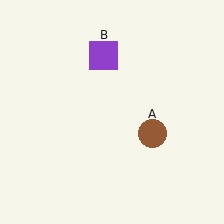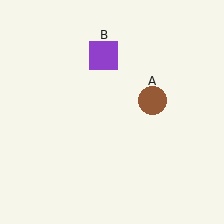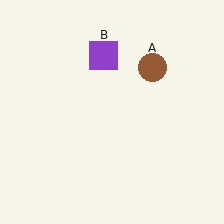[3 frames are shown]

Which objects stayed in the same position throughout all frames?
Purple square (object B) remained stationary.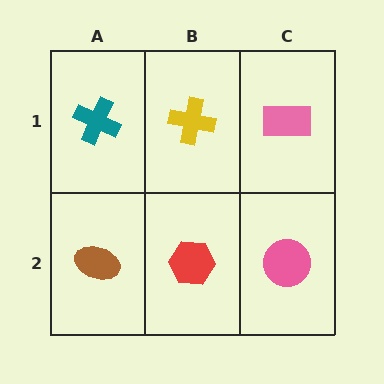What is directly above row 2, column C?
A pink rectangle.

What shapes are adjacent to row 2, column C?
A pink rectangle (row 1, column C), a red hexagon (row 2, column B).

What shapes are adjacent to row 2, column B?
A yellow cross (row 1, column B), a brown ellipse (row 2, column A), a pink circle (row 2, column C).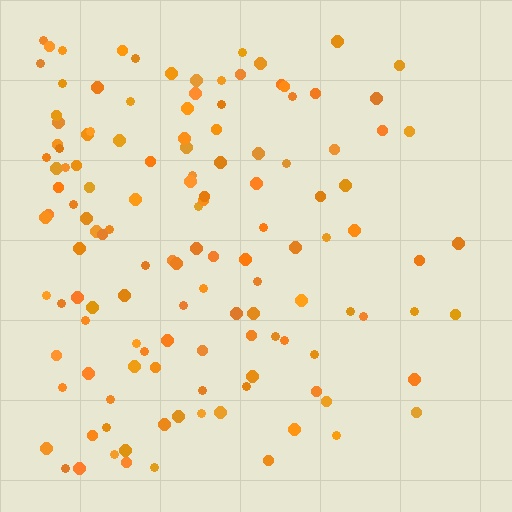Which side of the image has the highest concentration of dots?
The left.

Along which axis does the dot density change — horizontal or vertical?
Horizontal.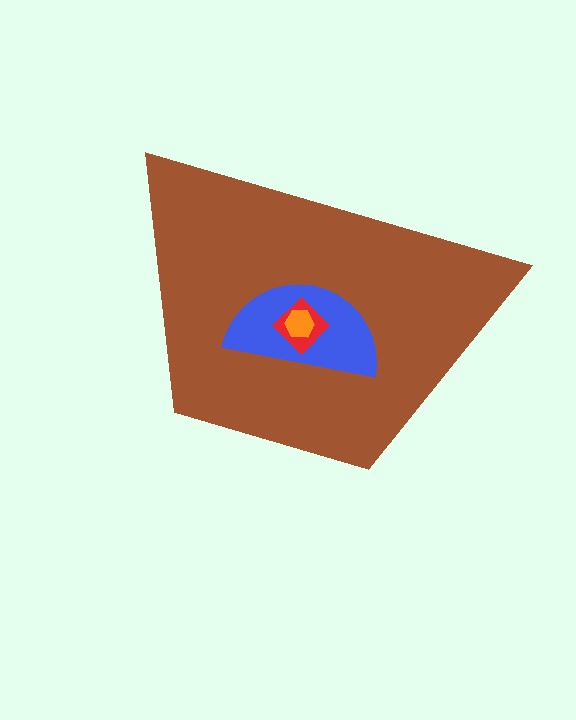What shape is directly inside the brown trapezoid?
The blue semicircle.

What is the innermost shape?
The orange hexagon.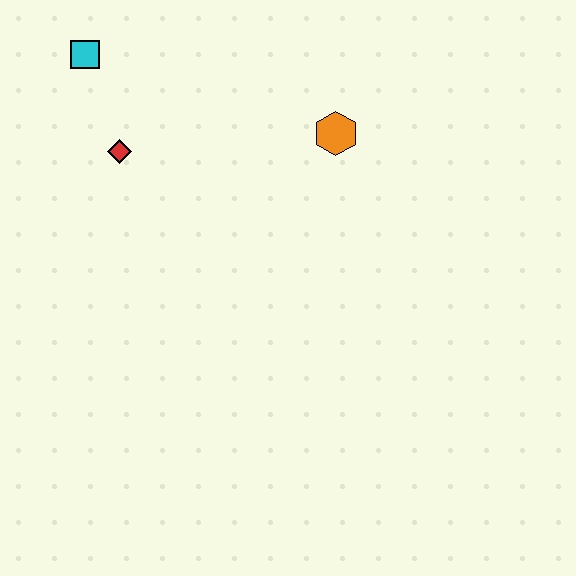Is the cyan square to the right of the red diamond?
No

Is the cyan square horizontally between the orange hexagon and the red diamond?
No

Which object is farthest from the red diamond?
The orange hexagon is farthest from the red diamond.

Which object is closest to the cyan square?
The red diamond is closest to the cyan square.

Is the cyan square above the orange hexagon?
Yes